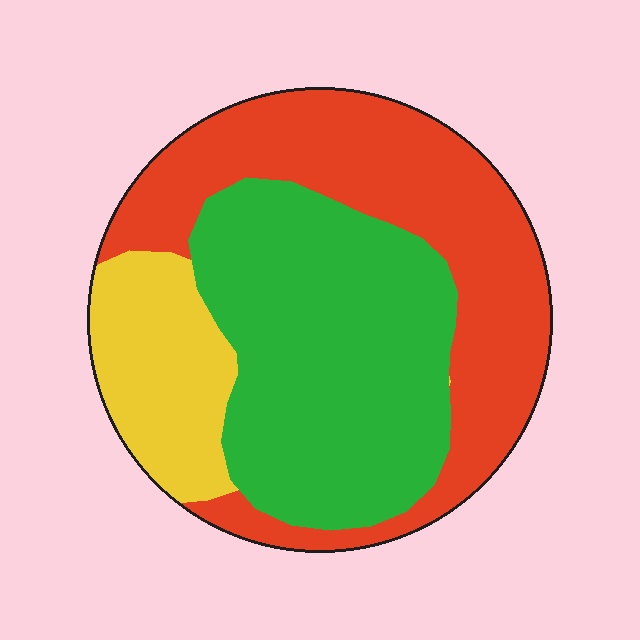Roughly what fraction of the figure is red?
Red takes up about two fifths (2/5) of the figure.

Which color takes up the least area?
Yellow, at roughly 15%.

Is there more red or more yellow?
Red.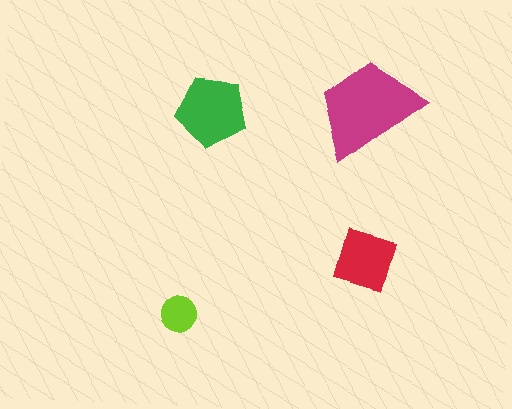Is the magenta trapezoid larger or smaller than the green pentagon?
Larger.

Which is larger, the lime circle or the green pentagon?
The green pentagon.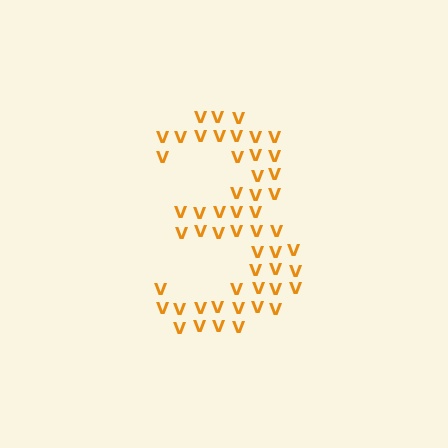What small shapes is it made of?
It is made of small letter V's.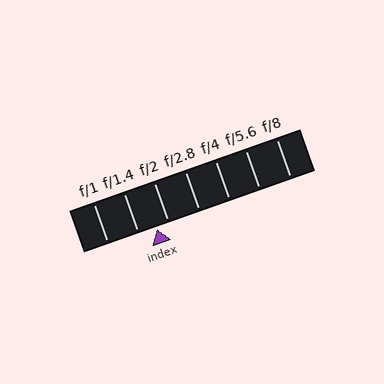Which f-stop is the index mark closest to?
The index mark is closest to f/2.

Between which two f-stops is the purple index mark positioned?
The index mark is between f/1.4 and f/2.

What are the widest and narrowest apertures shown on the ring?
The widest aperture shown is f/1 and the narrowest is f/8.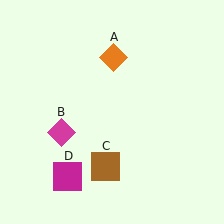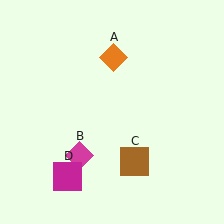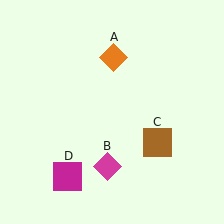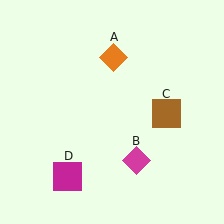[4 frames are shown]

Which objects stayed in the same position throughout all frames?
Orange diamond (object A) and magenta square (object D) remained stationary.